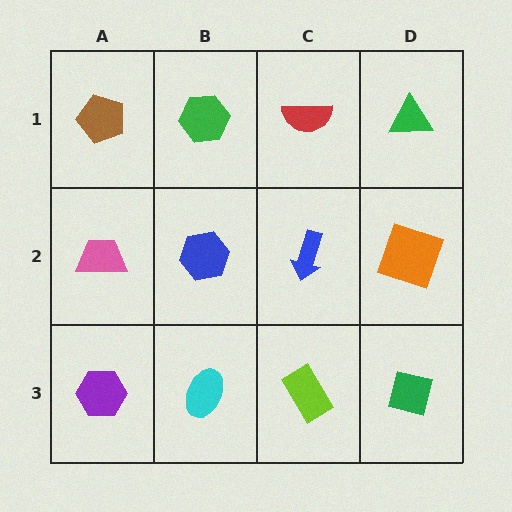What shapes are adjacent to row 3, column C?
A blue arrow (row 2, column C), a cyan ellipse (row 3, column B), a green square (row 3, column D).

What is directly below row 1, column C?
A blue arrow.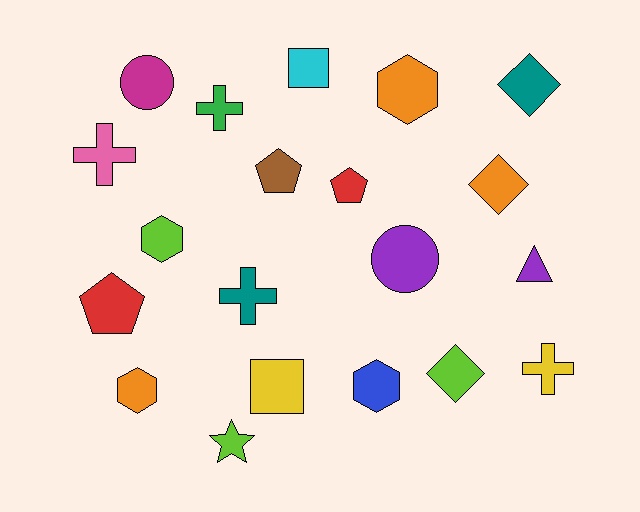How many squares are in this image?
There are 2 squares.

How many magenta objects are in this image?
There is 1 magenta object.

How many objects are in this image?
There are 20 objects.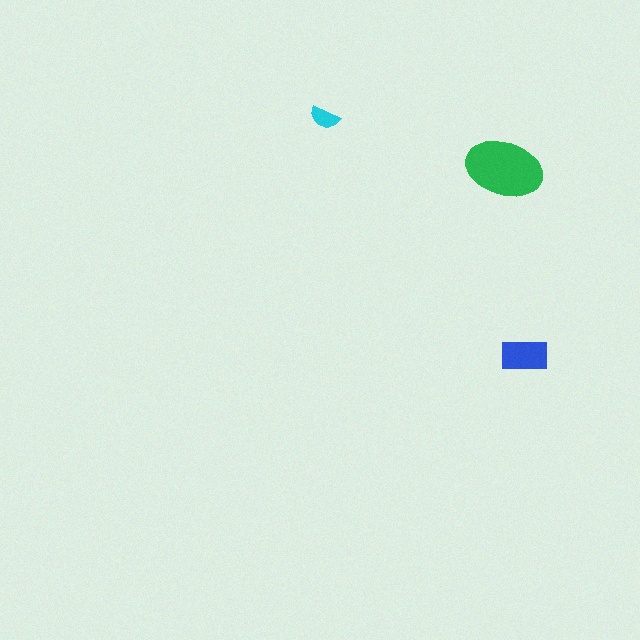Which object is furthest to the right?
The blue rectangle is rightmost.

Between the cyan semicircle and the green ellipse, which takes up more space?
The green ellipse.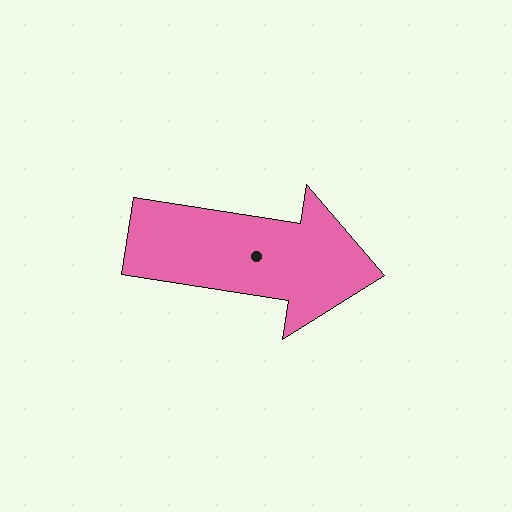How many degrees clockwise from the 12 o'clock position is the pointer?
Approximately 99 degrees.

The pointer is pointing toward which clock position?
Roughly 3 o'clock.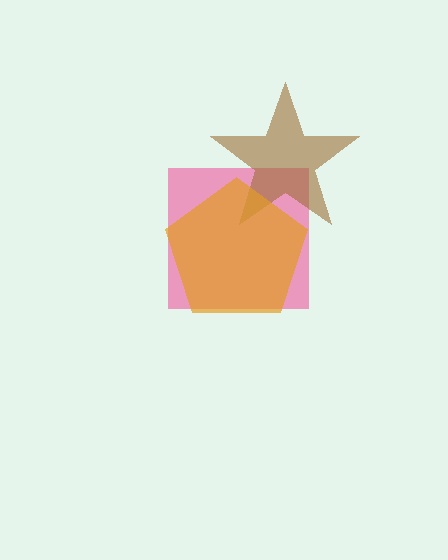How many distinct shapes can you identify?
There are 3 distinct shapes: a pink square, a brown star, an orange pentagon.